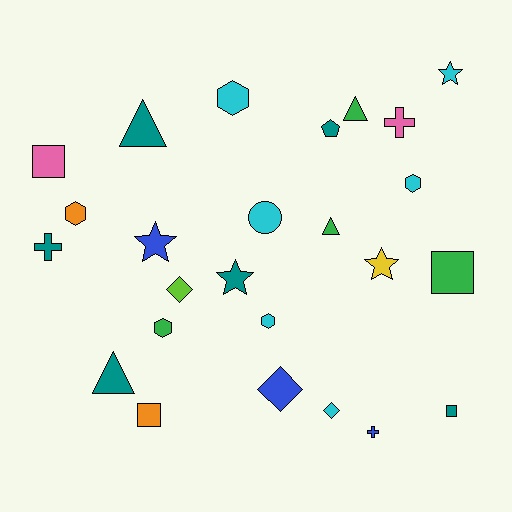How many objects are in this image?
There are 25 objects.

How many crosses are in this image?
There are 3 crosses.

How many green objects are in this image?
There are 4 green objects.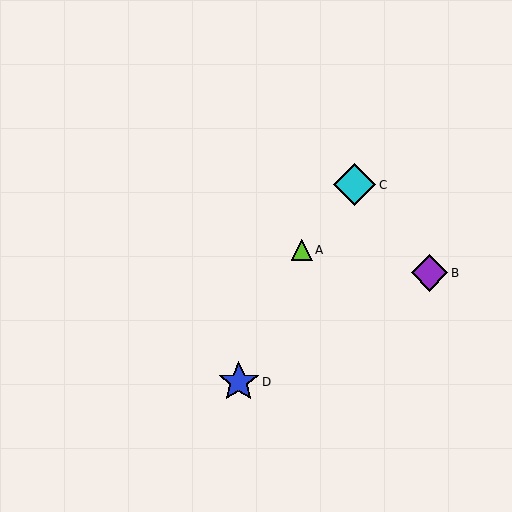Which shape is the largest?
The cyan diamond (labeled C) is the largest.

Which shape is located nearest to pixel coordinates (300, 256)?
The lime triangle (labeled A) at (302, 250) is nearest to that location.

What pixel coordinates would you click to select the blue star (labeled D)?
Click at (239, 382) to select the blue star D.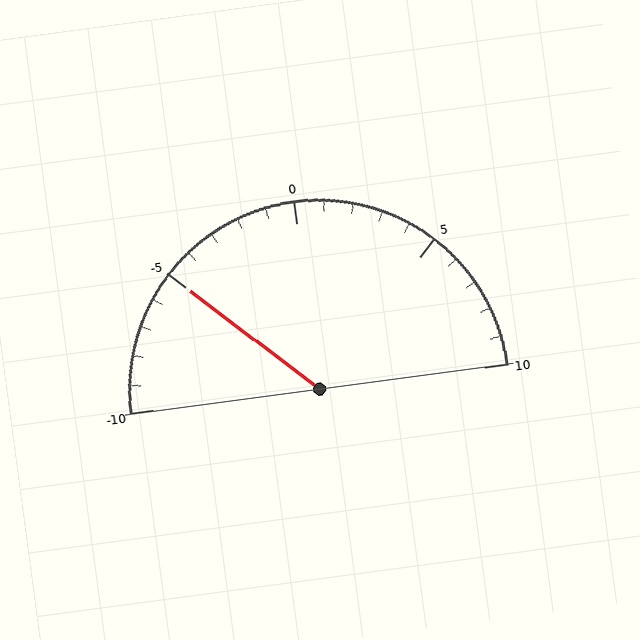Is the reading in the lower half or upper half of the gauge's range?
The reading is in the lower half of the range (-10 to 10).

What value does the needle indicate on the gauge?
The needle indicates approximately -5.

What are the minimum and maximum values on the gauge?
The gauge ranges from -10 to 10.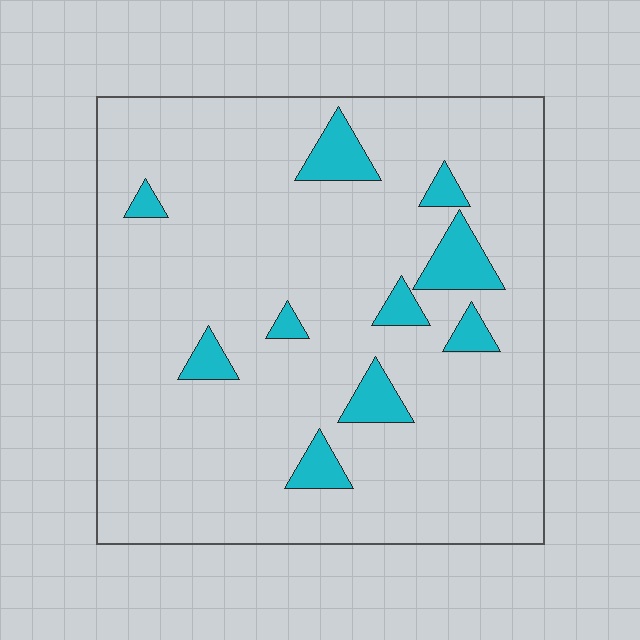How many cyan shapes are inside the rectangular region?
10.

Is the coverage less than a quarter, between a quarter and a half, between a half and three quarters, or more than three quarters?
Less than a quarter.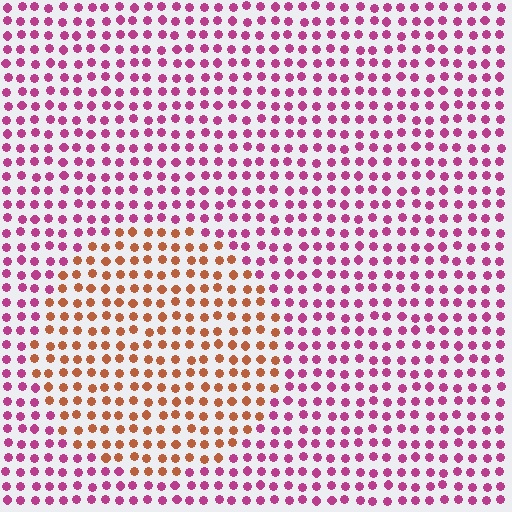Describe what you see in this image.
The image is filled with small magenta elements in a uniform arrangement. A circle-shaped region is visible where the elements are tinted to a slightly different hue, forming a subtle color boundary.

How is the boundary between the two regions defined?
The boundary is defined purely by a slight shift in hue (about 55 degrees). Spacing, size, and orientation are identical on both sides.